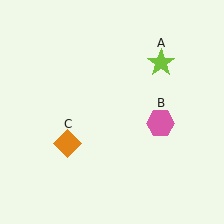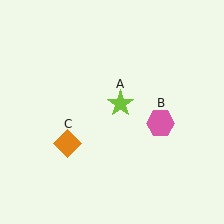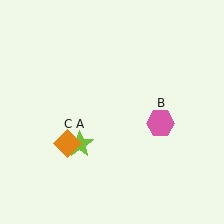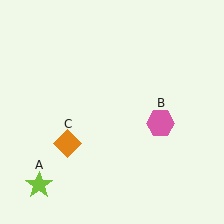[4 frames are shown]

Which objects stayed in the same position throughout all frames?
Pink hexagon (object B) and orange diamond (object C) remained stationary.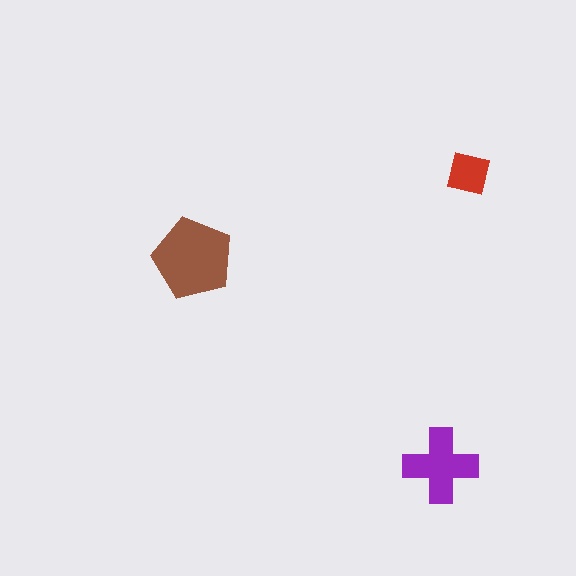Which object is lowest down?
The purple cross is bottommost.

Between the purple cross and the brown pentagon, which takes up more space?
The brown pentagon.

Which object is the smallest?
The red square.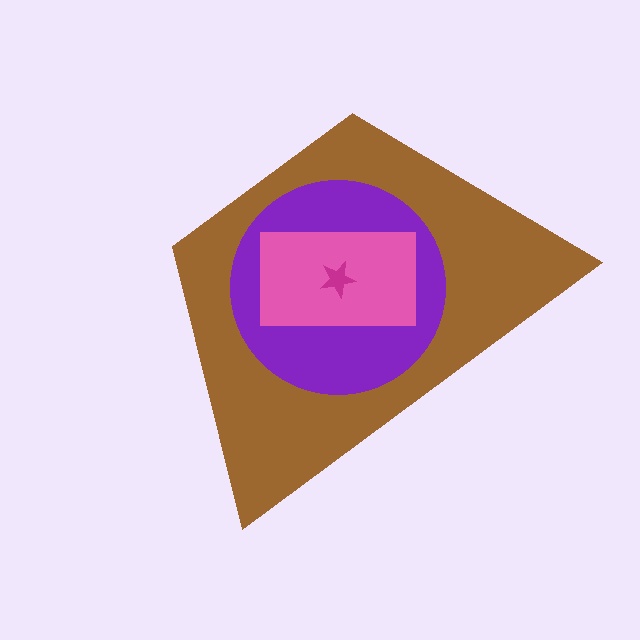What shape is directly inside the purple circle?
The pink rectangle.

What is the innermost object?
The magenta star.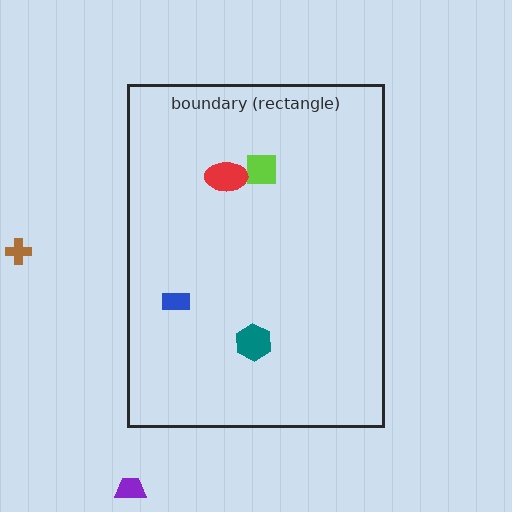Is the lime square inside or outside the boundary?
Inside.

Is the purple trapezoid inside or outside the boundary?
Outside.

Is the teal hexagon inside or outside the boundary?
Inside.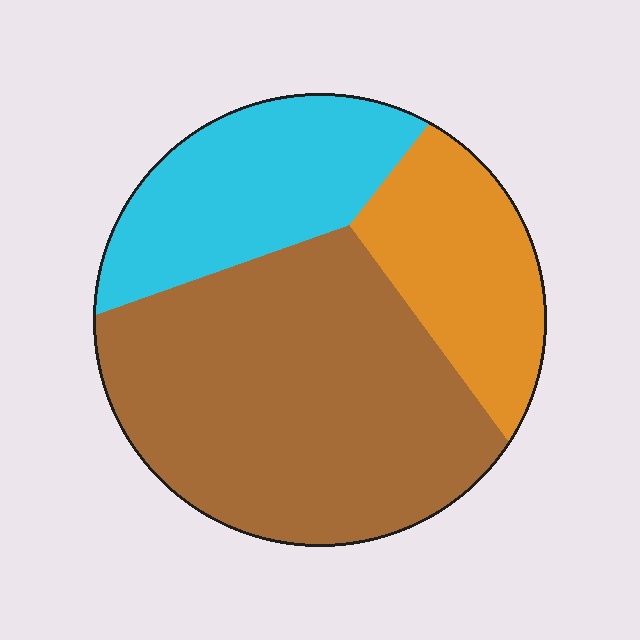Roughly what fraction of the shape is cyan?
Cyan covers 25% of the shape.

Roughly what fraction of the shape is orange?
Orange covers roughly 20% of the shape.